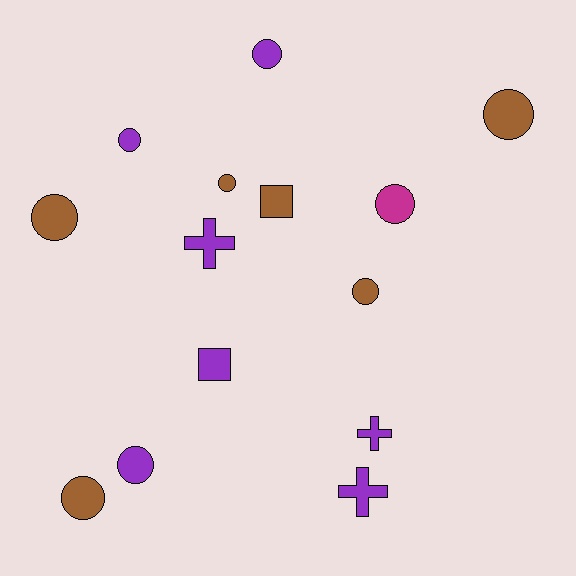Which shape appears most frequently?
Circle, with 9 objects.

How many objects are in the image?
There are 14 objects.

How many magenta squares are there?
There are no magenta squares.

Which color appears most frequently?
Purple, with 7 objects.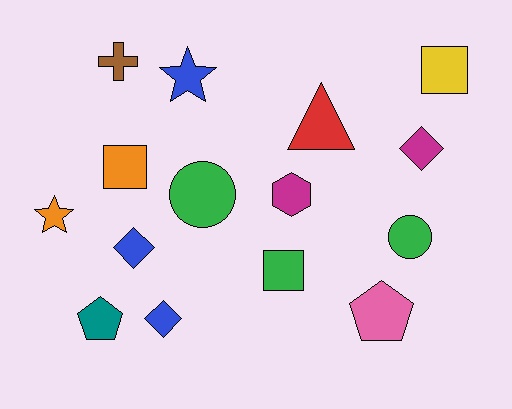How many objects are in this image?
There are 15 objects.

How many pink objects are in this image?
There is 1 pink object.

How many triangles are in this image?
There is 1 triangle.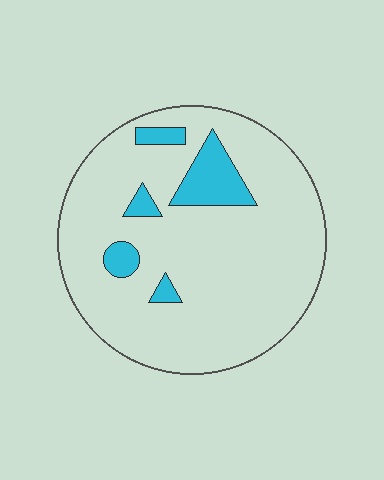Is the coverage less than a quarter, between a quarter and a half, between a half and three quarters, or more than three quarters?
Less than a quarter.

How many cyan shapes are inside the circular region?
5.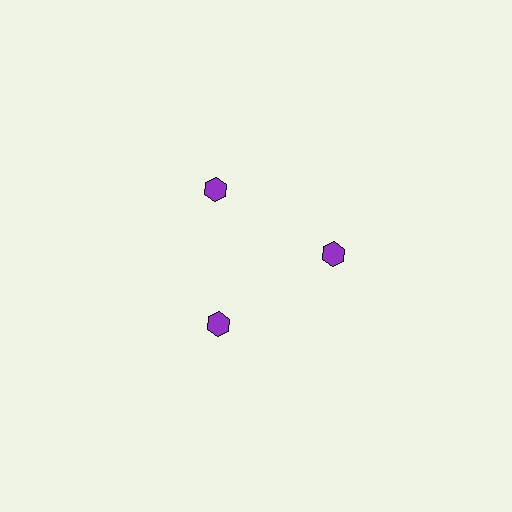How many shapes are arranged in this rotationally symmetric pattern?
There are 3 shapes, arranged in 3 groups of 1.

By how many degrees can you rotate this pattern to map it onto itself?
The pattern maps onto itself every 120 degrees of rotation.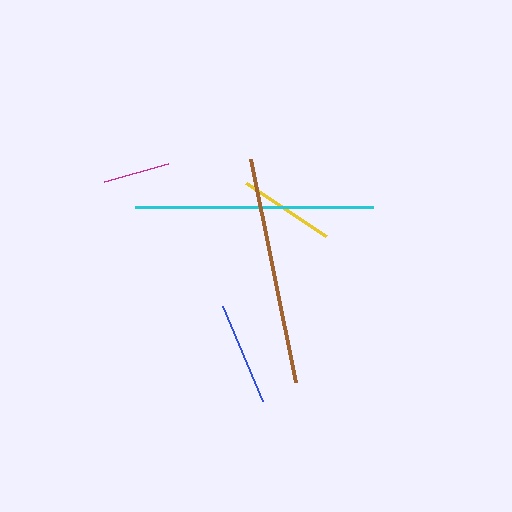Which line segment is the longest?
The cyan line is the longest at approximately 238 pixels.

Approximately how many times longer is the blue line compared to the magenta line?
The blue line is approximately 1.5 times the length of the magenta line.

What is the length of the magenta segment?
The magenta segment is approximately 67 pixels long.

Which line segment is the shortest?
The magenta line is the shortest at approximately 67 pixels.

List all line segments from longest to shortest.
From longest to shortest: cyan, brown, blue, yellow, magenta.